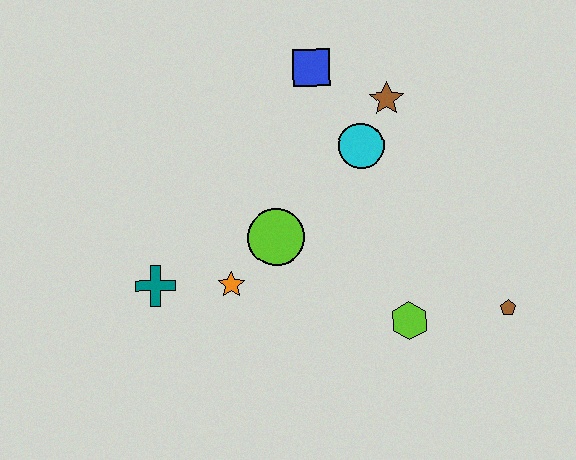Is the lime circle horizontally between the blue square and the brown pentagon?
No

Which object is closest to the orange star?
The lime circle is closest to the orange star.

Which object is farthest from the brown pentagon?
The teal cross is farthest from the brown pentagon.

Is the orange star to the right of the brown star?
No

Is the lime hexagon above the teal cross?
No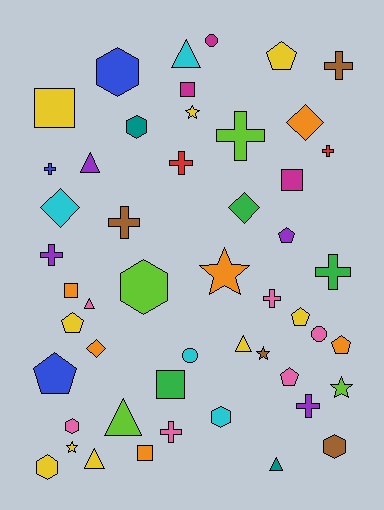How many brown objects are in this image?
There are 4 brown objects.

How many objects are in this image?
There are 50 objects.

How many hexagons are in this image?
There are 7 hexagons.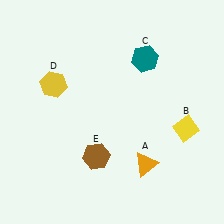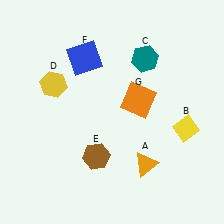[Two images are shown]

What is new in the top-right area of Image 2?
An orange square (G) was added in the top-right area of Image 2.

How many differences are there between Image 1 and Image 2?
There are 2 differences between the two images.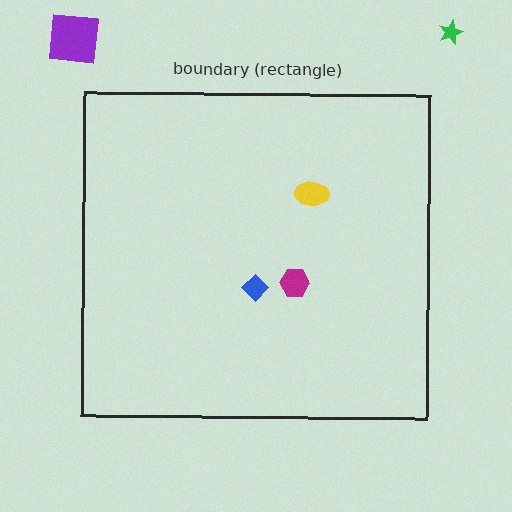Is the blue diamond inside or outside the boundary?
Inside.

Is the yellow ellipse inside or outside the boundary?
Inside.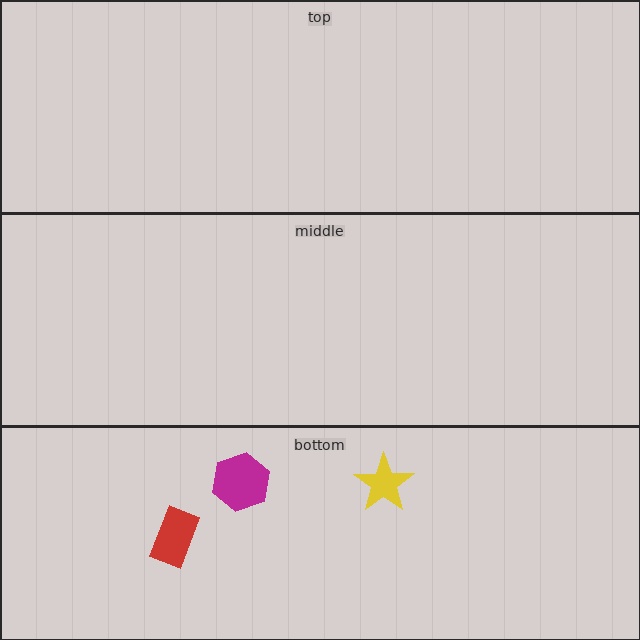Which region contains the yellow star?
The bottom region.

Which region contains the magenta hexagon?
The bottom region.